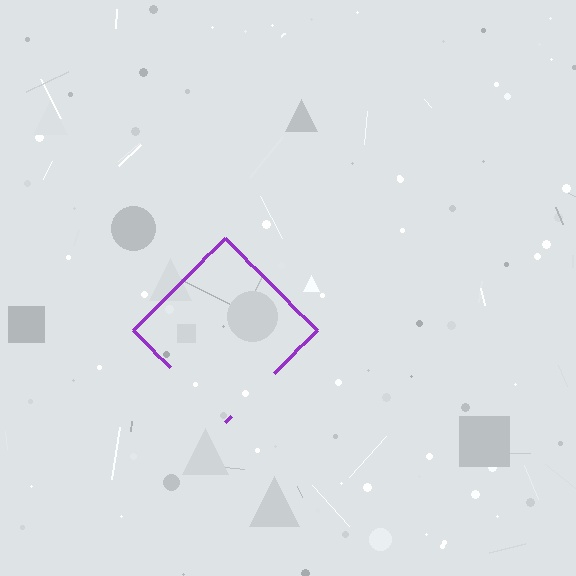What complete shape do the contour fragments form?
The contour fragments form a diamond.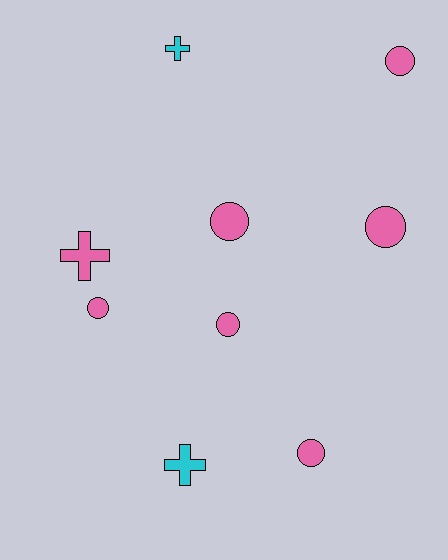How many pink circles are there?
There are 6 pink circles.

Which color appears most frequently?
Pink, with 7 objects.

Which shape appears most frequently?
Circle, with 6 objects.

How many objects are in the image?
There are 9 objects.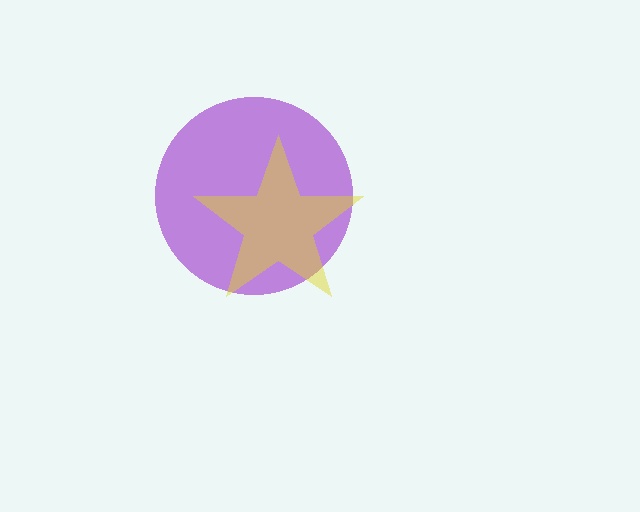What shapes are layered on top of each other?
The layered shapes are: a purple circle, a yellow star.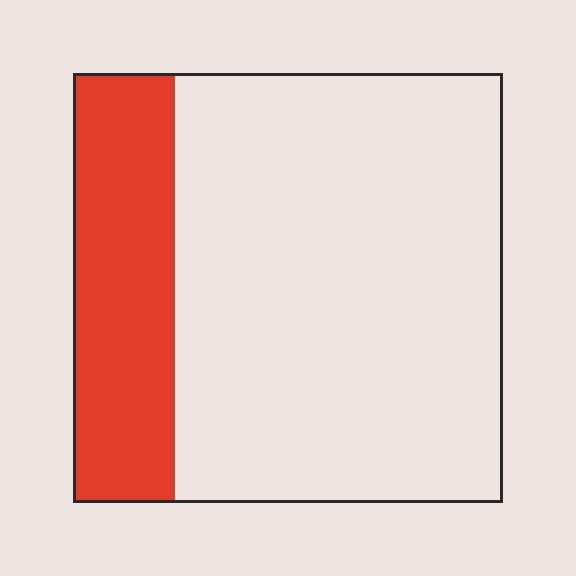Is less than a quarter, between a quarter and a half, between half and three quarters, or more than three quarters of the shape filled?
Less than a quarter.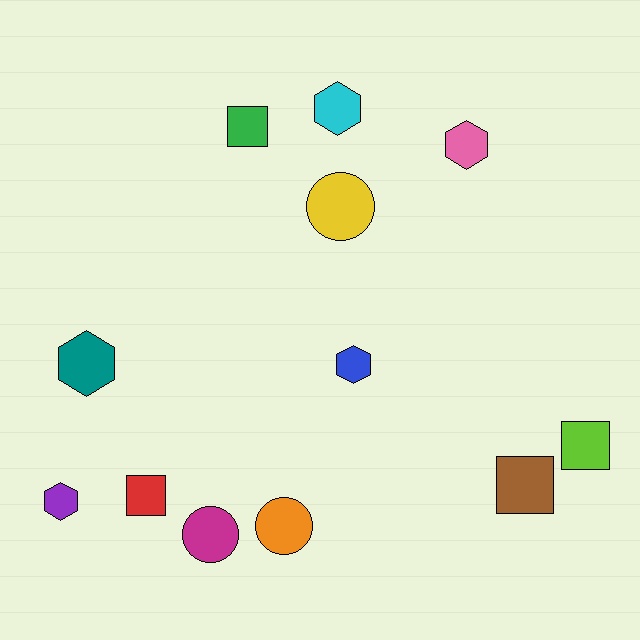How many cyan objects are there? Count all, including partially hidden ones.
There is 1 cyan object.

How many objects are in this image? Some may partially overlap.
There are 12 objects.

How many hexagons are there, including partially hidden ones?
There are 5 hexagons.